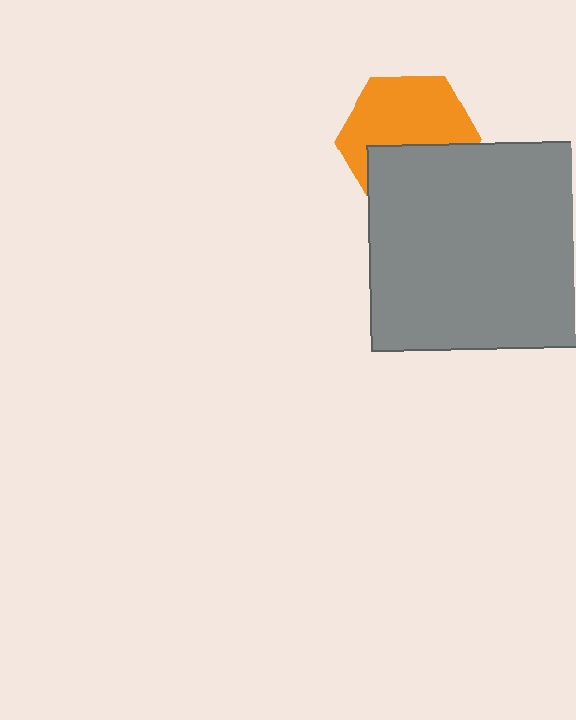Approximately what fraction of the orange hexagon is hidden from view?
Roughly 40% of the orange hexagon is hidden behind the gray square.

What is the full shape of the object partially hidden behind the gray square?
The partially hidden object is an orange hexagon.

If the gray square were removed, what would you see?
You would see the complete orange hexagon.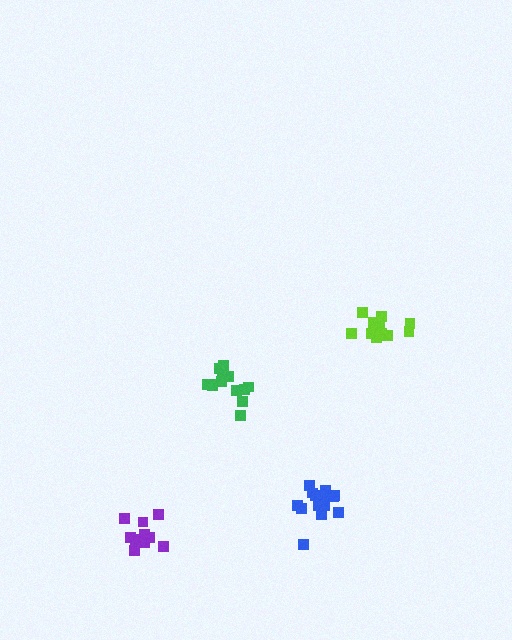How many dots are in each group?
Group 1: 12 dots, Group 2: 10 dots, Group 3: 13 dots, Group 4: 14 dots (49 total).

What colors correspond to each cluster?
The clusters are colored: lime, purple, green, blue.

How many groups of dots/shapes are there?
There are 4 groups.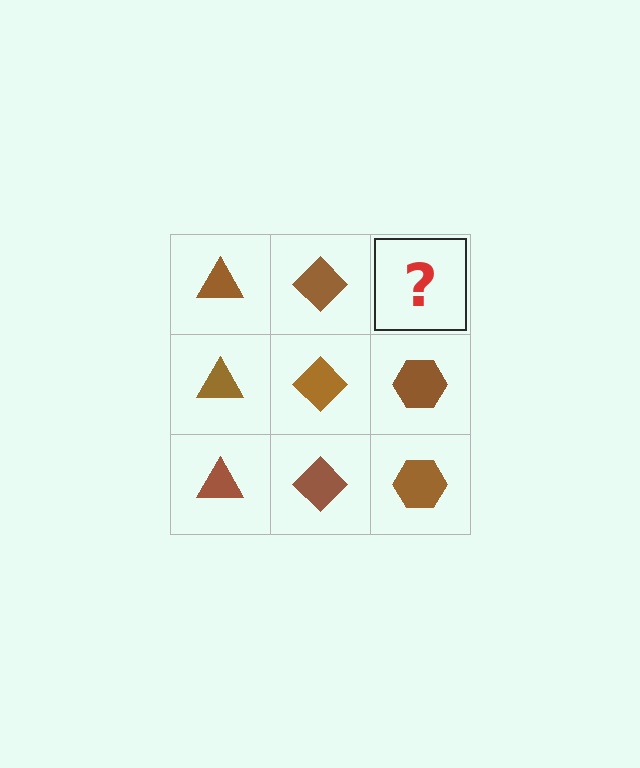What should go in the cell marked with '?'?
The missing cell should contain a brown hexagon.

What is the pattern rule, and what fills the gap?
The rule is that each column has a consistent shape. The gap should be filled with a brown hexagon.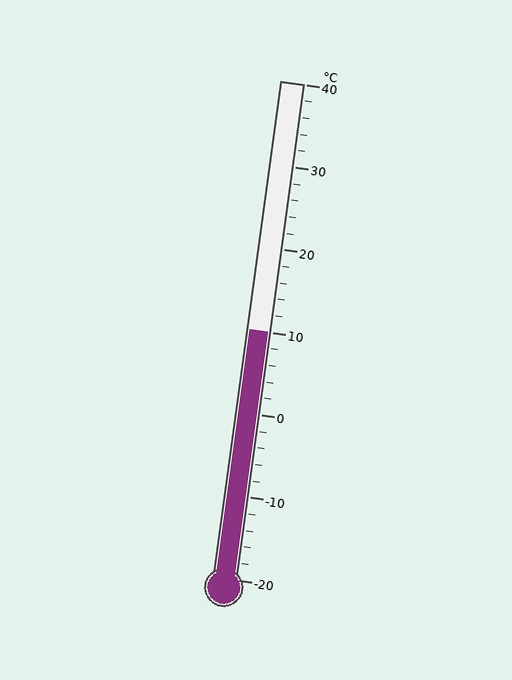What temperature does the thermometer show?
The thermometer shows approximately 10°C.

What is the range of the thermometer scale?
The thermometer scale ranges from -20°C to 40°C.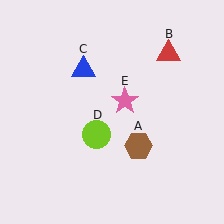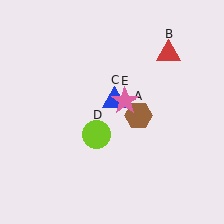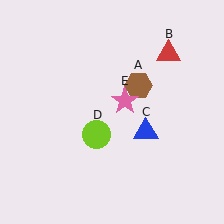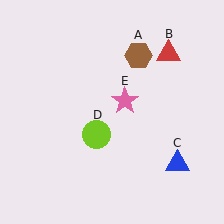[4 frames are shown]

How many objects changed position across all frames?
2 objects changed position: brown hexagon (object A), blue triangle (object C).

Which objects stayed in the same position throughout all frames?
Red triangle (object B) and lime circle (object D) and pink star (object E) remained stationary.